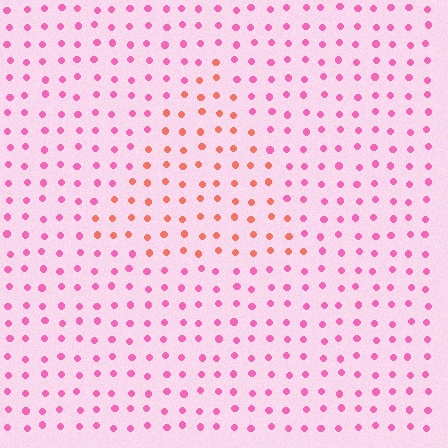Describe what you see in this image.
The image is filled with small pink elements in a uniform arrangement. A triangle-shaped region is visible where the elements are tinted to a slightly different hue, forming a subtle color boundary.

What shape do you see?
I see a triangle.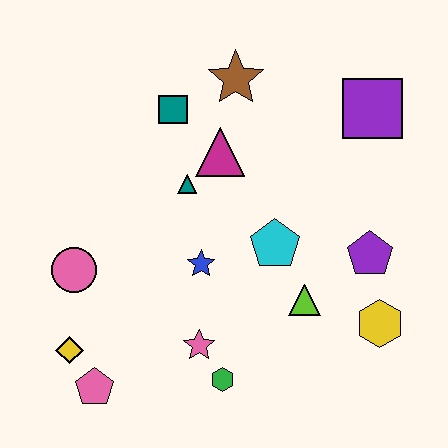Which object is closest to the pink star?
The green hexagon is closest to the pink star.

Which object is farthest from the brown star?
The pink pentagon is farthest from the brown star.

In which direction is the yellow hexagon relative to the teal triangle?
The yellow hexagon is to the right of the teal triangle.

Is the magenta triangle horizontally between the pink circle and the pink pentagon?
No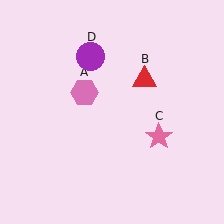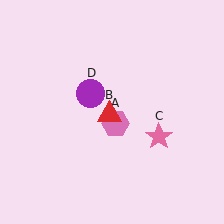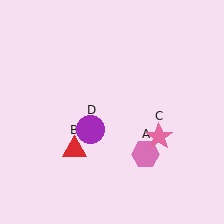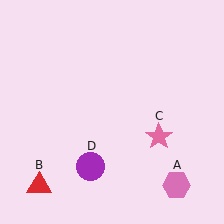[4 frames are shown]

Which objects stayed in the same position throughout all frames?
Pink star (object C) remained stationary.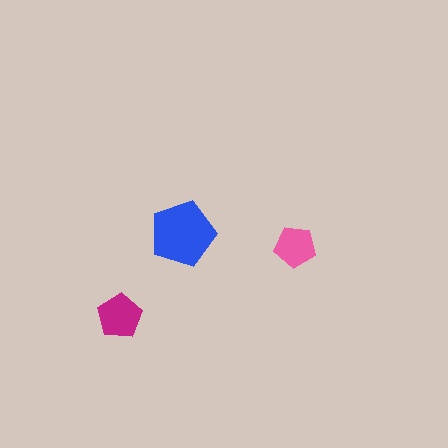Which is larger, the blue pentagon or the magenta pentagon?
The blue one.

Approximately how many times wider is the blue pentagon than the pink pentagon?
About 1.5 times wider.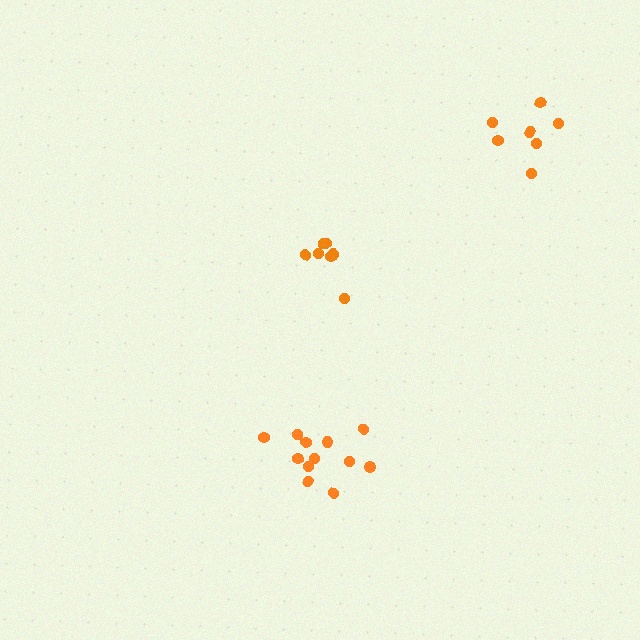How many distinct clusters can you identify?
There are 3 distinct clusters.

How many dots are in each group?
Group 1: 7 dots, Group 2: 12 dots, Group 3: 7 dots (26 total).